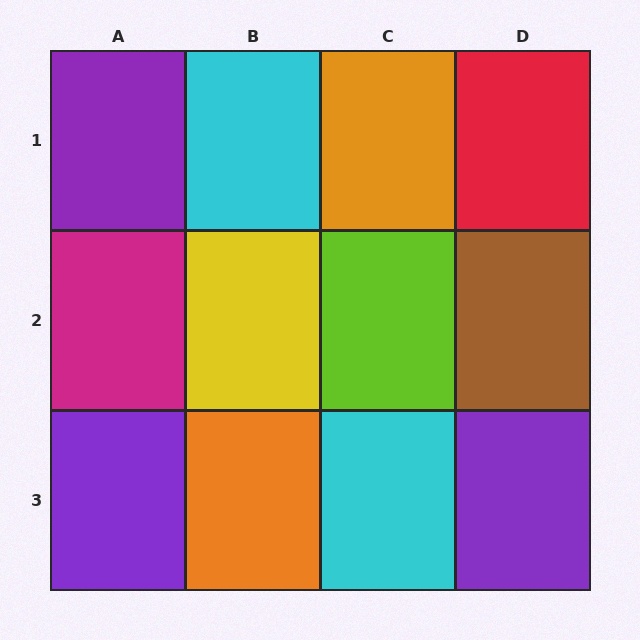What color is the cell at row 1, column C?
Orange.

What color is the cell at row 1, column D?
Red.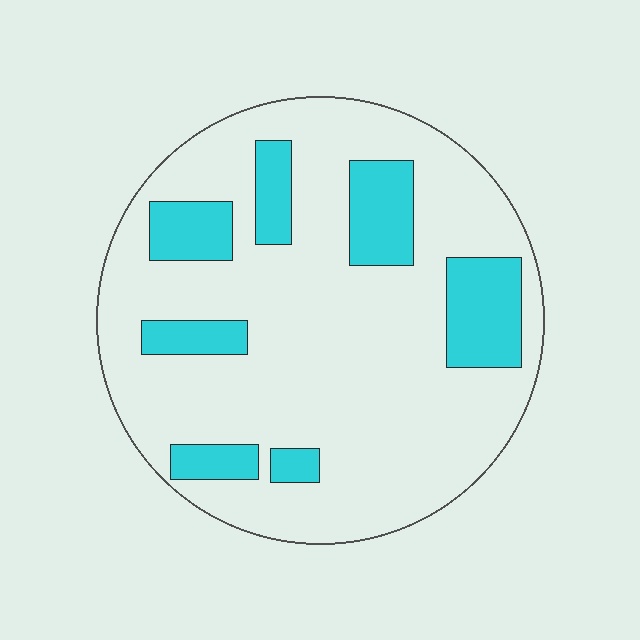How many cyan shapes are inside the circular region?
7.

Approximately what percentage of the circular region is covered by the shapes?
Approximately 20%.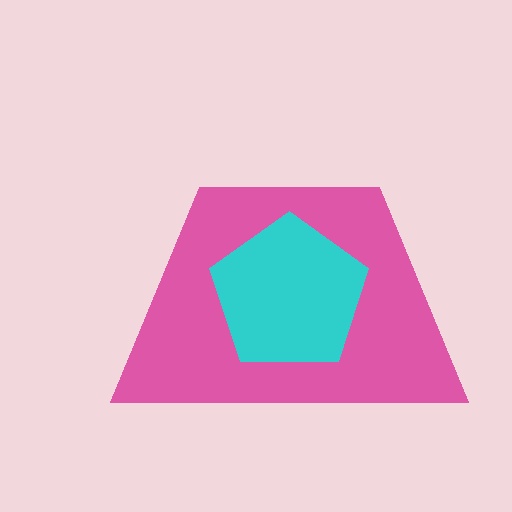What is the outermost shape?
The pink trapezoid.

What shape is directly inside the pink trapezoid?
The cyan pentagon.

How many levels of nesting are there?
2.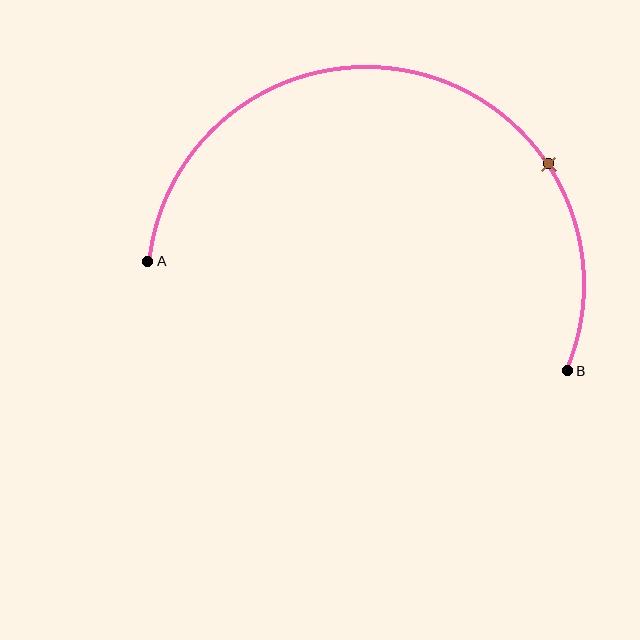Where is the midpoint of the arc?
The arc midpoint is the point on the curve farthest from the straight line joining A and B. It sits above that line.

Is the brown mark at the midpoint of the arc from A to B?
No. The brown mark lies on the arc but is closer to endpoint B. The arc midpoint would be at the point on the curve equidistant along the arc from both A and B.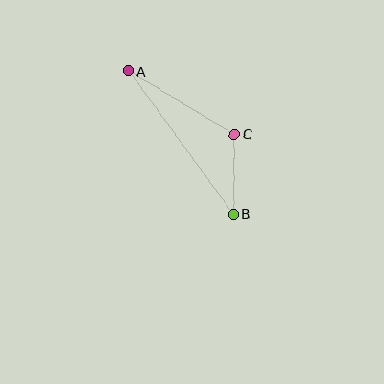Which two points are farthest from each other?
Points A and B are farthest from each other.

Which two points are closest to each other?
Points B and C are closest to each other.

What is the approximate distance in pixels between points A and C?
The distance between A and C is approximately 123 pixels.